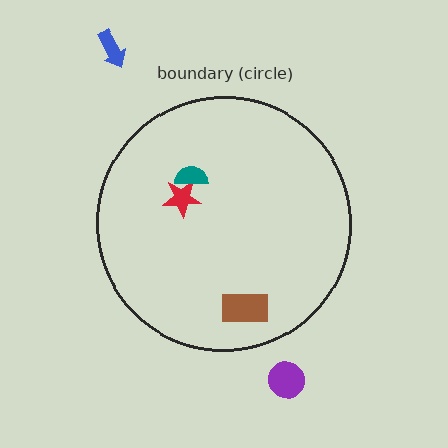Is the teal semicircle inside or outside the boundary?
Inside.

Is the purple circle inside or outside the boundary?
Outside.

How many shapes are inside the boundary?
3 inside, 2 outside.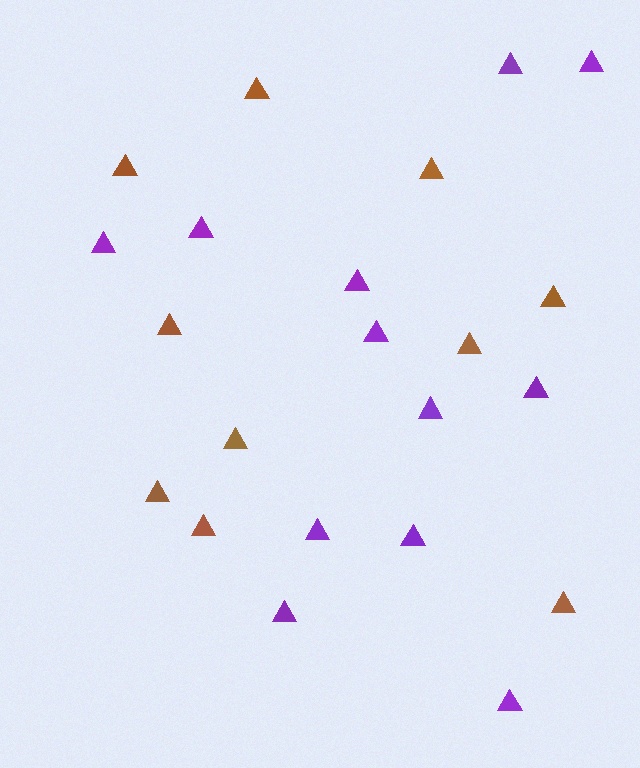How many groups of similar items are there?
There are 2 groups: one group of purple triangles (12) and one group of brown triangles (10).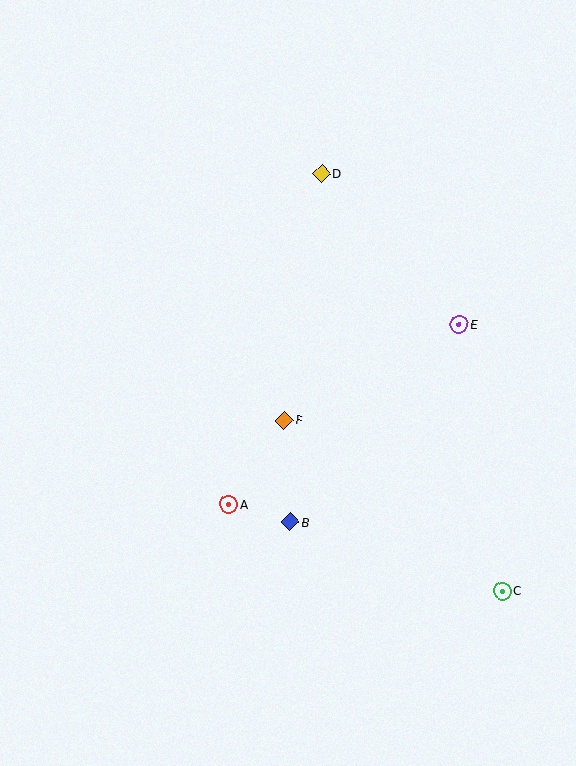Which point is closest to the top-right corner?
Point D is closest to the top-right corner.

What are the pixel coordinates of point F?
Point F is at (284, 420).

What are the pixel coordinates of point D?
Point D is at (321, 173).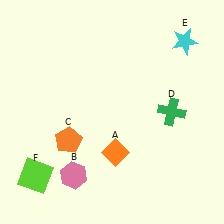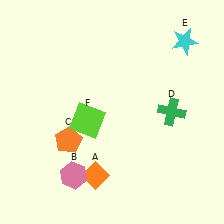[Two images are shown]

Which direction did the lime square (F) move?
The lime square (F) moved up.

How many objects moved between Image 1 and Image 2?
2 objects moved between the two images.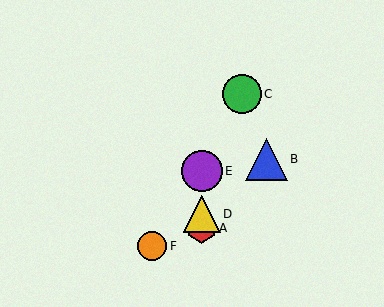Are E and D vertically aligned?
Yes, both are at x≈202.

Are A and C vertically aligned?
No, A is at x≈202 and C is at x≈242.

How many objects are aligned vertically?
3 objects (A, D, E) are aligned vertically.